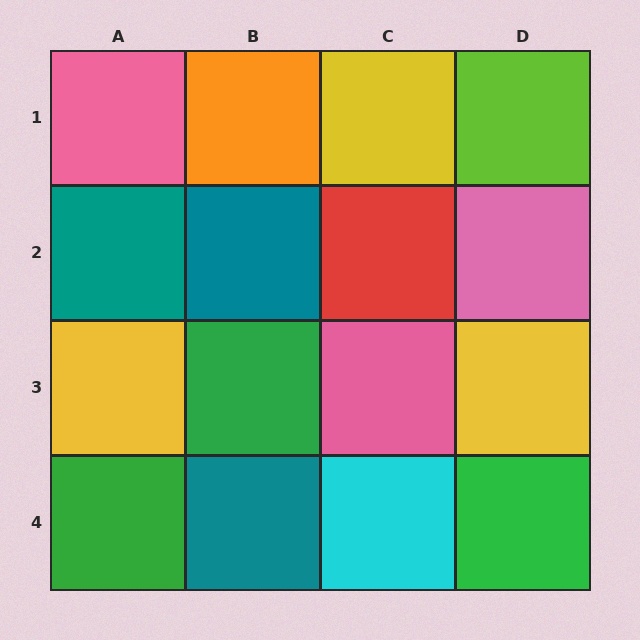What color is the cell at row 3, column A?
Yellow.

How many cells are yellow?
3 cells are yellow.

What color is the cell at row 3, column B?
Green.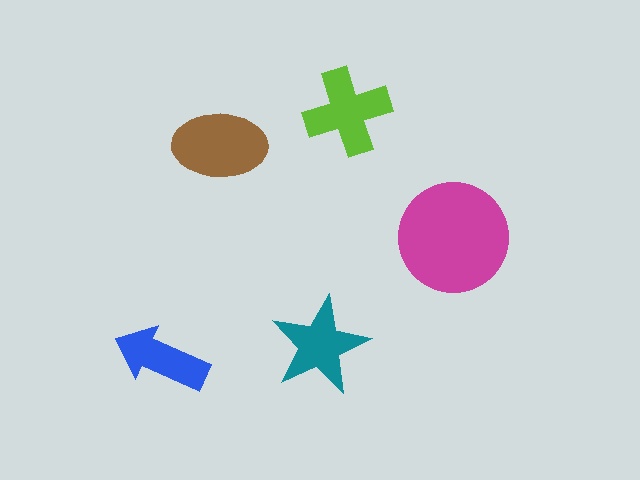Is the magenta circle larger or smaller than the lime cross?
Larger.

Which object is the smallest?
The blue arrow.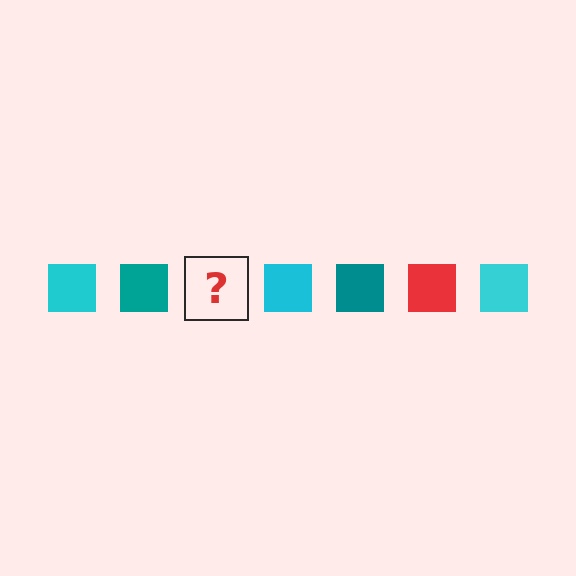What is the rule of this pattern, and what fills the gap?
The rule is that the pattern cycles through cyan, teal, red squares. The gap should be filled with a red square.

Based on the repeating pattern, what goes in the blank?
The blank should be a red square.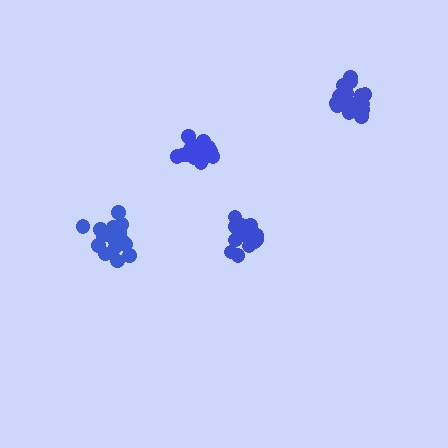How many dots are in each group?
Group 1: 20 dots, Group 2: 21 dots, Group 3: 20 dots, Group 4: 20 dots (81 total).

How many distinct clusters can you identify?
There are 4 distinct clusters.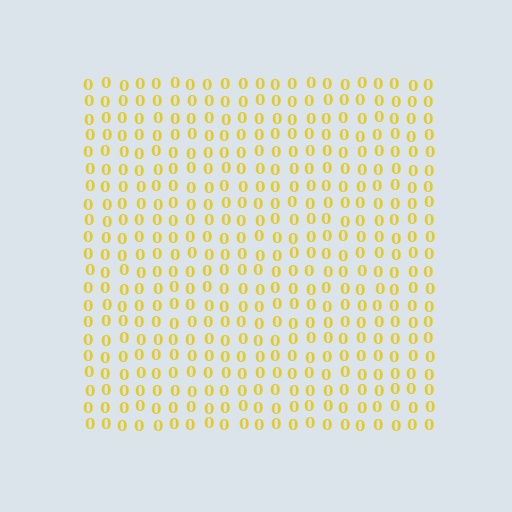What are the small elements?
The small elements are digit 0's.